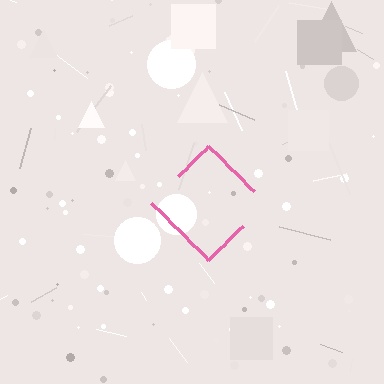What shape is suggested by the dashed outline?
The dashed outline suggests a diamond.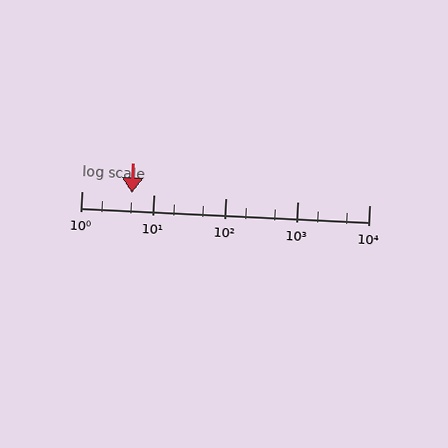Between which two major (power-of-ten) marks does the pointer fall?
The pointer is between 1 and 10.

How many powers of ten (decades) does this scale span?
The scale spans 4 decades, from 1 to 10000.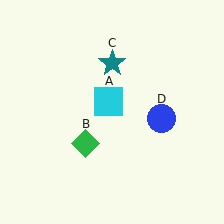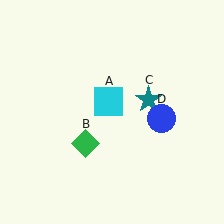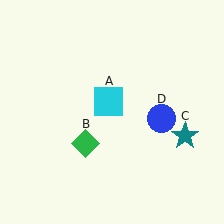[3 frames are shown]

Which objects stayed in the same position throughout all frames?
Cyan square (object A) and green diamond (object B) and blue circle (object D) remained stationary.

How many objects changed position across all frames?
1 object changed position: teal star (object C).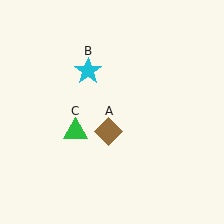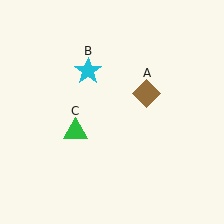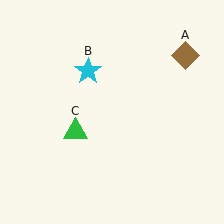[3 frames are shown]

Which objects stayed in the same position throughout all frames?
Cyan star (object B) and green triangle (object C) remained stationary.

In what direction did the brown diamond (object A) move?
The brown diamond (object A) moved up and to the right.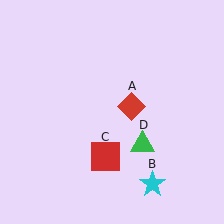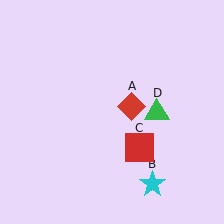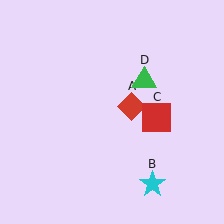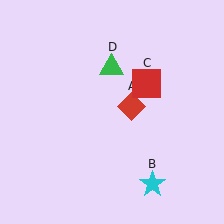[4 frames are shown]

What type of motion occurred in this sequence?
The red square (object C), green triangle (object D) rotated counterclockwise around the center of the scene.